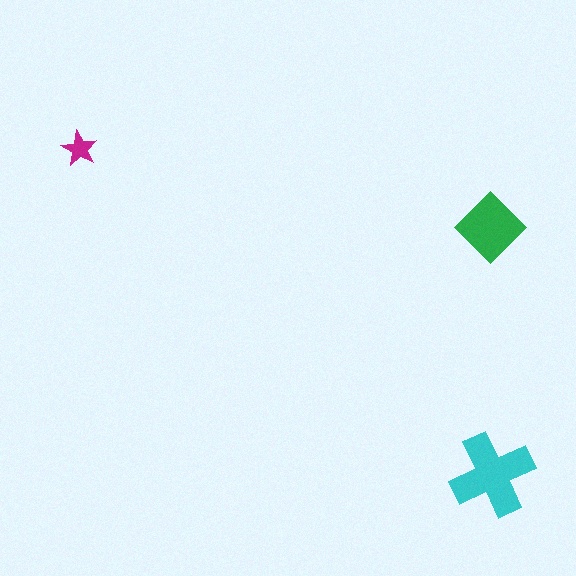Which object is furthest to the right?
The cyan cross is rightmost.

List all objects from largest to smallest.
The cyan cross, the green diamond, the magenta star.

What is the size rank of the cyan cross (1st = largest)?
1st.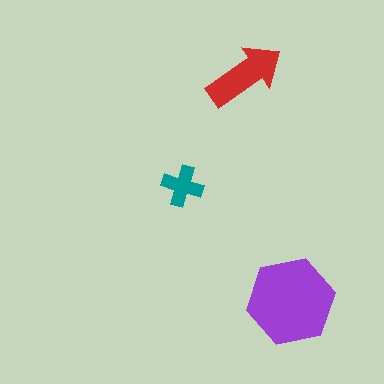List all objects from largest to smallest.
The purple hexagon, the red arrow, the teal cross.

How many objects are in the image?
There are 3 objects in the image.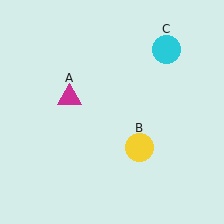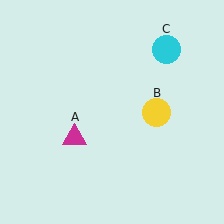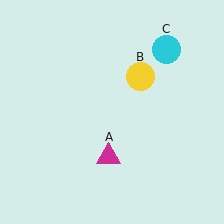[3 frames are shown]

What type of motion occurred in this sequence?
The magenta triangle (object A), yellow circle (object B) rotated counterclockwise around the center of the scene.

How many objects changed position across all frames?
2 objects changed position: magenta triangle (object A), yellow circle (object B).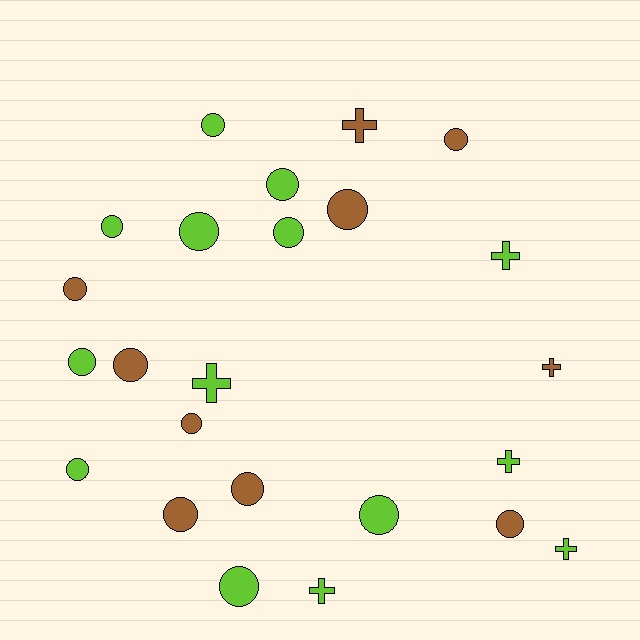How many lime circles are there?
There are 9 lime circles.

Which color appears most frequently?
Lime, with 14 objects.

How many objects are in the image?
There are 24 objects.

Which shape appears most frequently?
Circle, with 17 objects.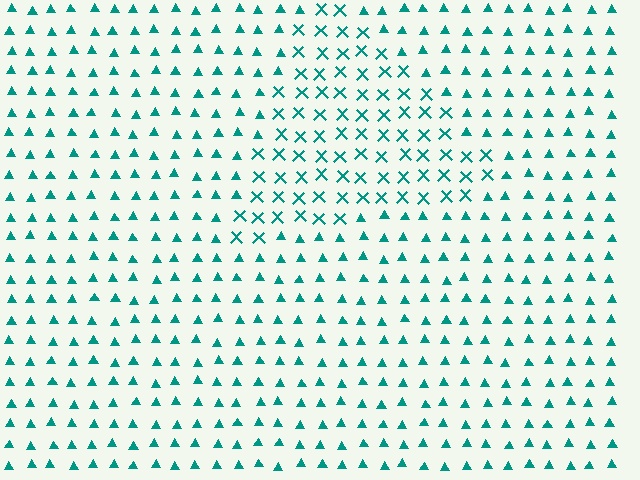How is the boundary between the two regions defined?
The boundary is defined by a change in element shape: X marks inside vs. triangles outside. All elements share the same color and spacing.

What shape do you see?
I see a triangle.